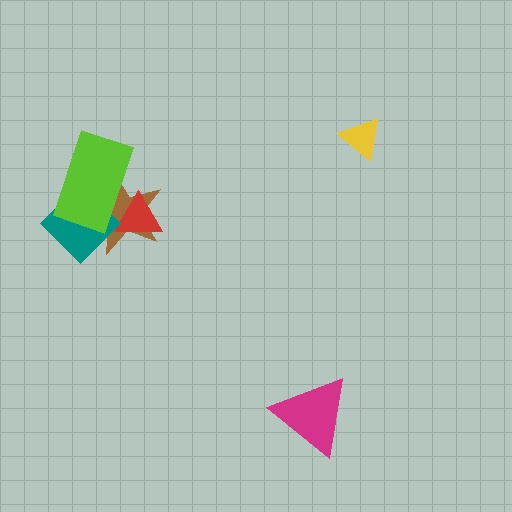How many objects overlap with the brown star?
3 objects overlap with the brown star.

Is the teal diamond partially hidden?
Yes, it is partially covered by another shape.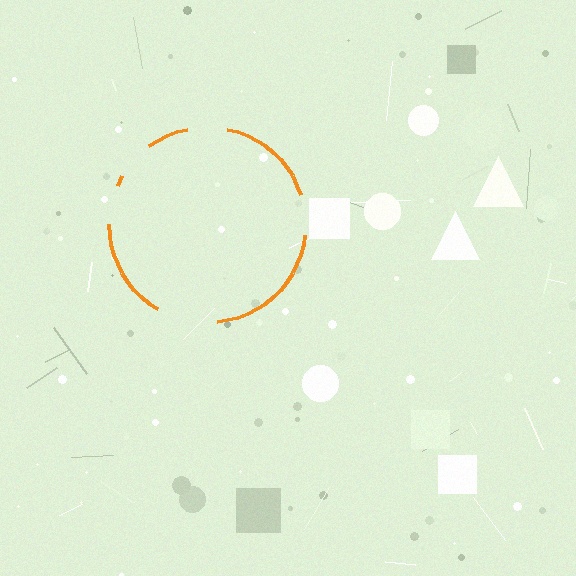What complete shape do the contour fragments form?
The contour fragments form a circle.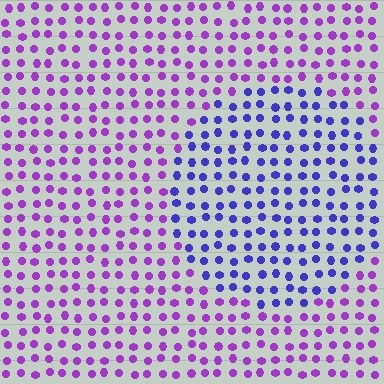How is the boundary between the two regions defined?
The boundary is defined purely by a slight shift in hue (about 40 degrees). Spacing, size, and orientation are identical on both sides.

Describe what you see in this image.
The image is filled with small purple elements in a uniform arrangement. A circle-shaped region is visible where the elements are tinted to a slightly different hue, forming a subtle color boundary.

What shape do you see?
I see a circle.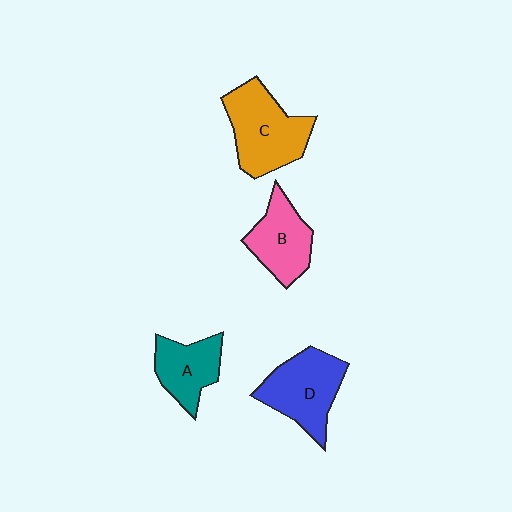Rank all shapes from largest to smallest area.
From largest to smallest: C (orange), D (blue), B (pink), A (teal).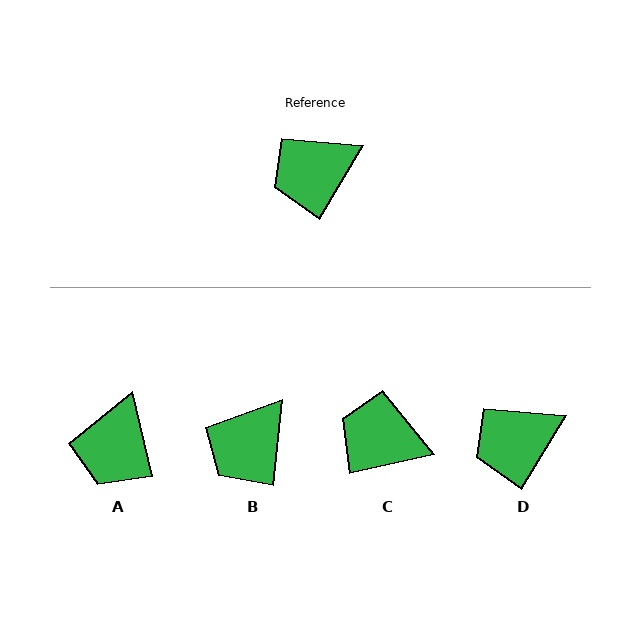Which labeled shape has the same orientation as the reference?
D.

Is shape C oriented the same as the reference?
No, it is off by about 47 degrees.